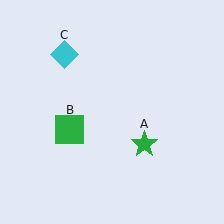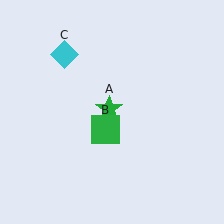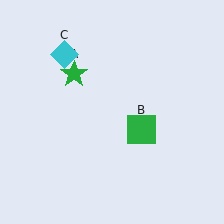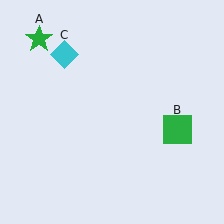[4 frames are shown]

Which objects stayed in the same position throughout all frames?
Cyan diamond (object C) remained stationary.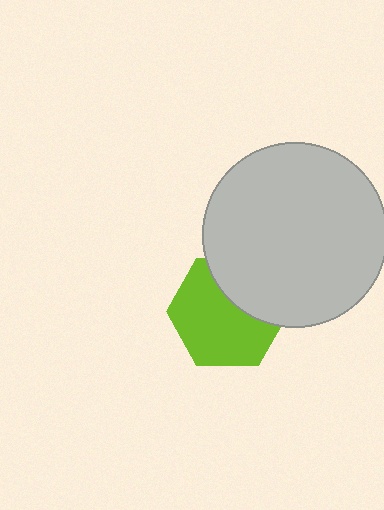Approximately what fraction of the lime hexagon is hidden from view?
Roughly 34% of the lime hexagon is hidden behind the light gray circle.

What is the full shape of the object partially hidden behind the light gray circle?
The partially hidden object is a lime hexagon.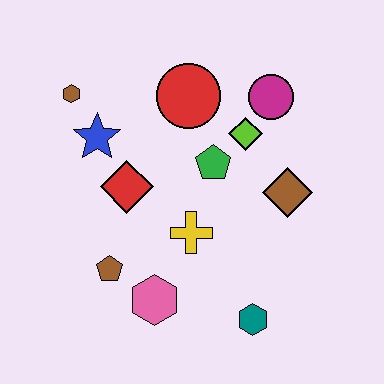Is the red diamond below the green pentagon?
Yes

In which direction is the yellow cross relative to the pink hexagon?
The yellow cross is above the pink hexagon.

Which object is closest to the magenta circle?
The lime diamond is closest to the magenta circle.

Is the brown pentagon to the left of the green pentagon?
Yes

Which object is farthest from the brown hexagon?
The teal hexagon is farthest from the brown hexagon.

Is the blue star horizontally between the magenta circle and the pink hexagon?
No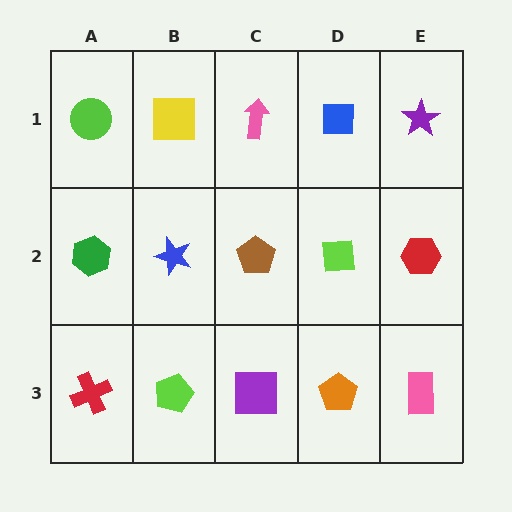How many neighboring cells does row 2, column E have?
3.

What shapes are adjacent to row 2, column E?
A purple star (row 1, column E), a pink rectangle (row 3, column E), a lime square (row 2, column D).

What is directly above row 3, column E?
A red hexagon.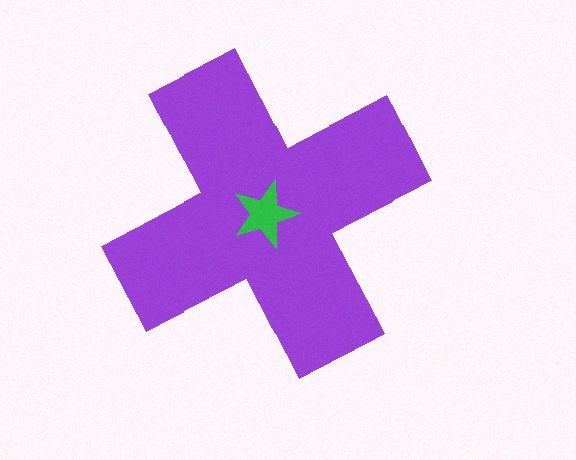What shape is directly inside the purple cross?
The green star.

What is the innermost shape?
The green star.